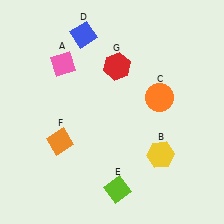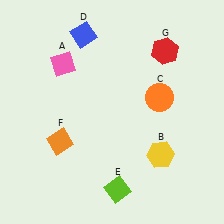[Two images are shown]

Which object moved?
The red hexagon (G) moved right.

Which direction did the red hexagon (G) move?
The red hexagon (G) moved right.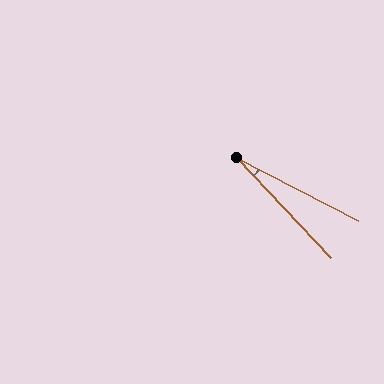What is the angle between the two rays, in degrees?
Approximately 19 degrees.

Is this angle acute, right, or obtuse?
It is acute.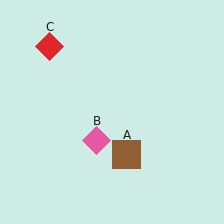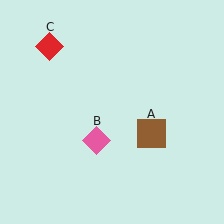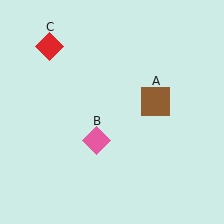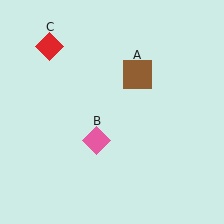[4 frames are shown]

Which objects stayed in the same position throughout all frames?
Pink diamond (object B) and red diamond (object C) remained stationary.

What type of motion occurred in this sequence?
The brown square (object A) rotated counterclockwise around the center of the scene.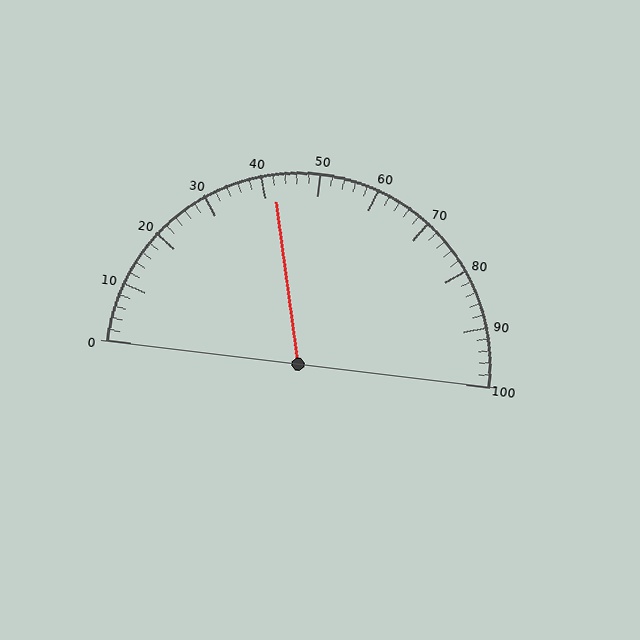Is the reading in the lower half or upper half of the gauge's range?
The reading is in the lower half of the range (0 to 100).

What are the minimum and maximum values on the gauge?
The gauge ranges from 0 to 100.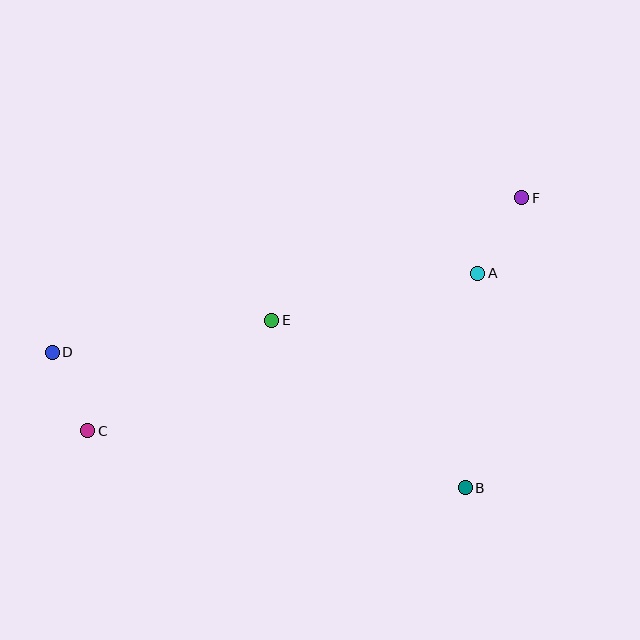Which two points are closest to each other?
Points C and D are closest to each other.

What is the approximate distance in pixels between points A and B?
The distance between A and B is approximately 215 pixels.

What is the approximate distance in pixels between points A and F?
The distance between A and F is approximately 87 pixels.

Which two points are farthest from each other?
Points D and F are farthest from each other.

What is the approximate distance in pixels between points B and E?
The distance between B and E is approximately 256 pixels.